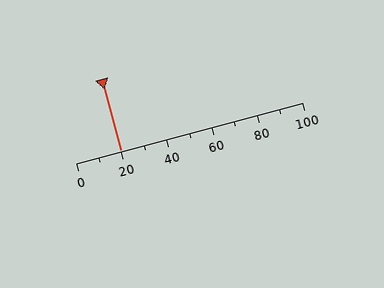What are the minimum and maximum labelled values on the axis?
The axis runs from 0 to 100.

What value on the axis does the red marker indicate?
The marker indicates approximately 20.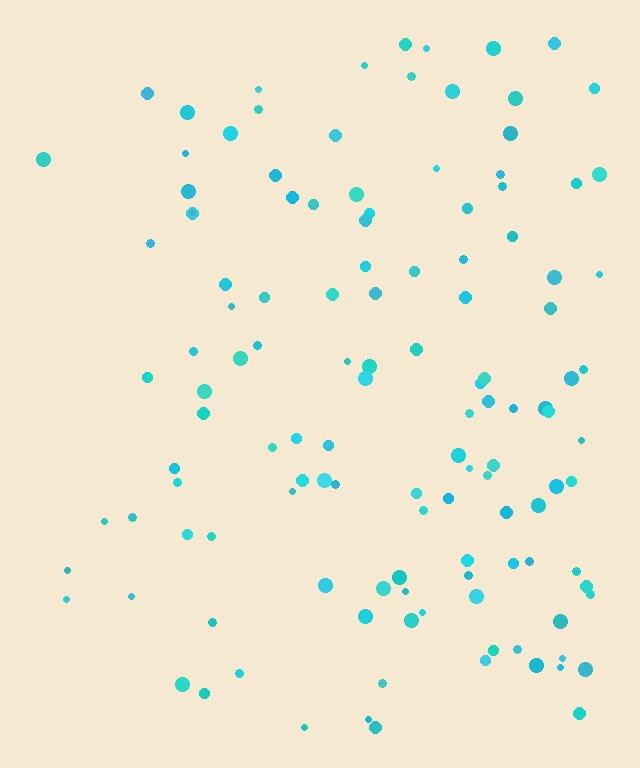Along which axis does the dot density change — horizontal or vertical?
Horizontal.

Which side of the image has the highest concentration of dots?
The right.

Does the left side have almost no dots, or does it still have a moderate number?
Still a moderate number, just noticeably fewer than the right.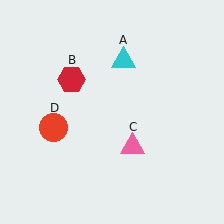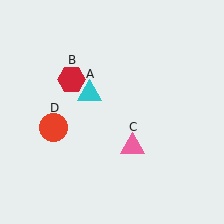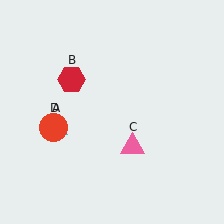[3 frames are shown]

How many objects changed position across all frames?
1 object changed position: cyan triangle (object A).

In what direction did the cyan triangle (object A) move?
The cyan triangle (object A) moved down and to the left.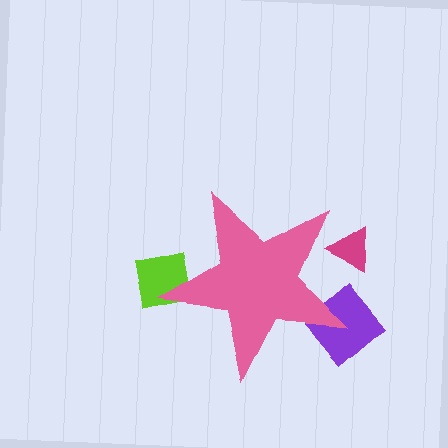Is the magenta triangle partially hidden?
Yes, the magenta triangle is partially hidden behind the pink star.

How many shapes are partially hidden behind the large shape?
3 shapes are partially hidden.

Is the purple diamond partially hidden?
Yes, the purple diamond is partially hidden behind the pink star.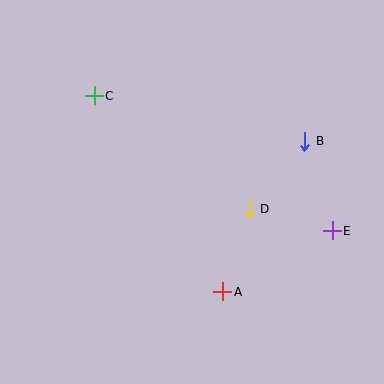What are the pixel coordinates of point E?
Point E is at (332, 231).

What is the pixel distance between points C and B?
The distance between C and B is 215 pixels.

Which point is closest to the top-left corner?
Point C is closest to the top-left corner.